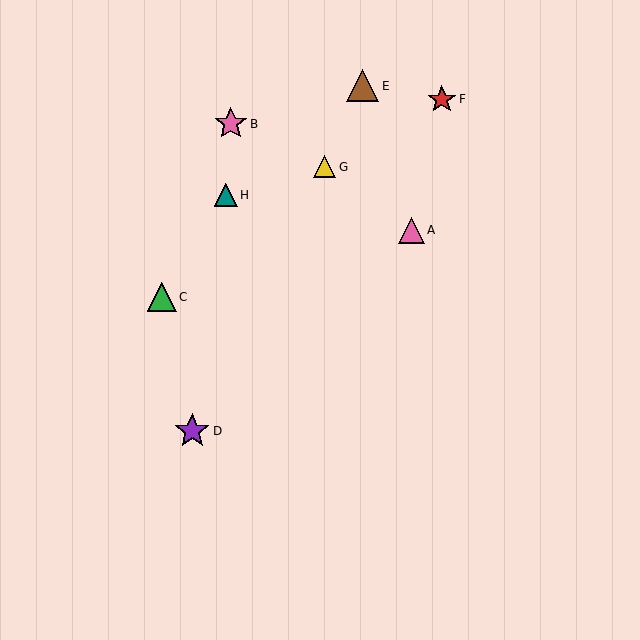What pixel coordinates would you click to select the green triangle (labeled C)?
Click at (162, 297) to select the green triangle C.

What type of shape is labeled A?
Shape A is a pink triangle.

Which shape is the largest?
The purple star (labeled D) is the largest.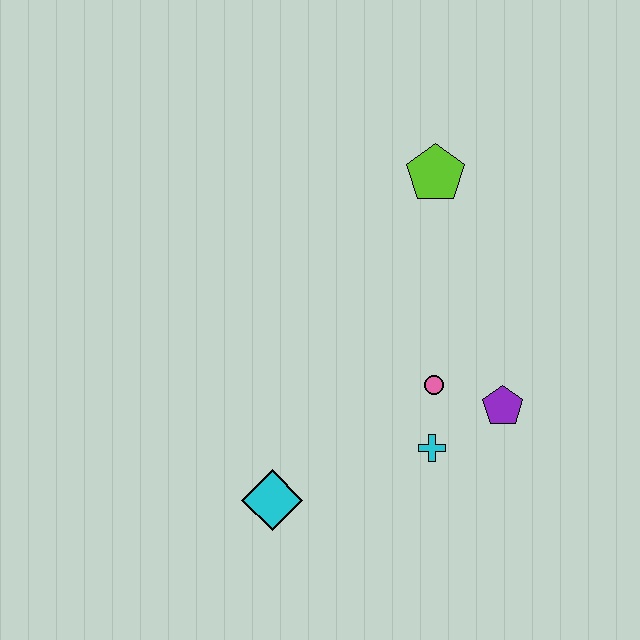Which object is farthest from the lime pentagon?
The cyan diamond is farthest from the lime pentagon.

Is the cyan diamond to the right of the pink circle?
No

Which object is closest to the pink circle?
The cyan cross is closest to the pink circle.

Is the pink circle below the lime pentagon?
Yes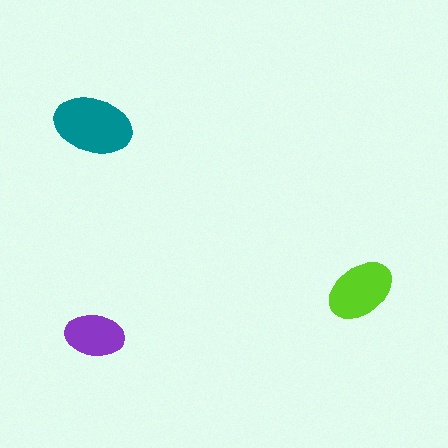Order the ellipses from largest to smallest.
the teal one, the lime one, the purple one.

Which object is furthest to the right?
The lime ellipse is rightmost.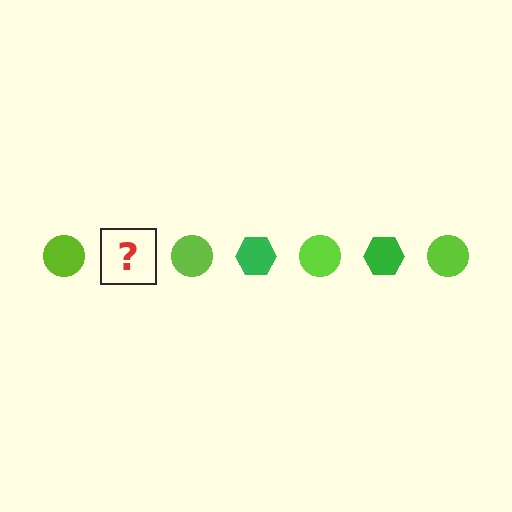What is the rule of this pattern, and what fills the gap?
The rule is that the pattern alternates between lime circle and green hexagon. The gap should be filled with a green hexagon.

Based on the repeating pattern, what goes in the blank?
The blank should be a green hexagon.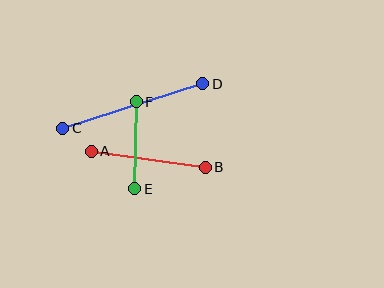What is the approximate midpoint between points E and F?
The midpoint is at approximately (136, 145) pixels.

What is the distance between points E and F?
The distance is approximately 87 pixels.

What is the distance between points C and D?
The distance is approximately 147 pixels.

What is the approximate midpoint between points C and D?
The midpoint is at approximately (133, 106) pixels.